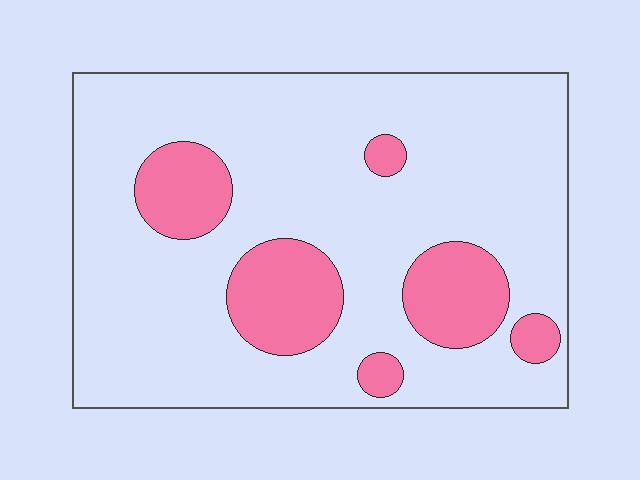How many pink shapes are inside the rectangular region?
6.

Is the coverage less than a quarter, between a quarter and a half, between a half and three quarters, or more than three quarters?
Less than a quarter.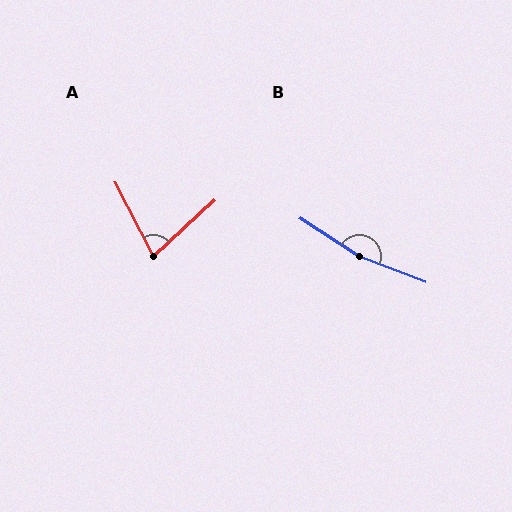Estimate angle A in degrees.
Approximately 75 degrees.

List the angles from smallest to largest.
A (75°), B (168°).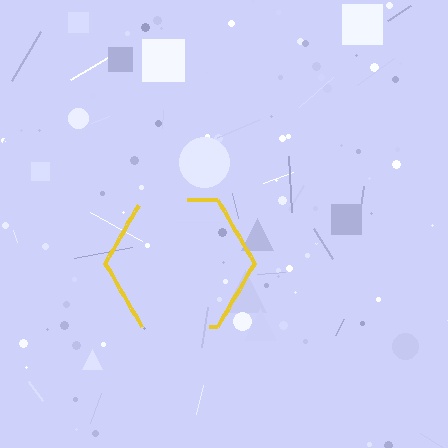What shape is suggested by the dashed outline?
The dashed outline suggests a hexagon.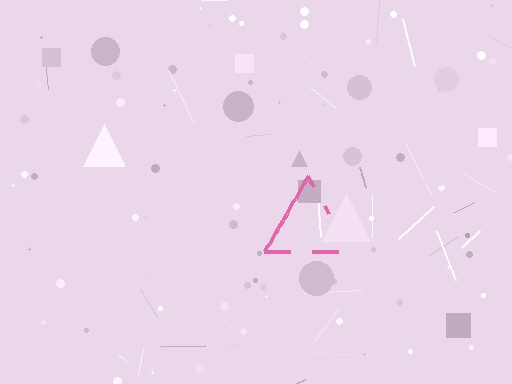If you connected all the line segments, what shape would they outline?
They would outline a triangle.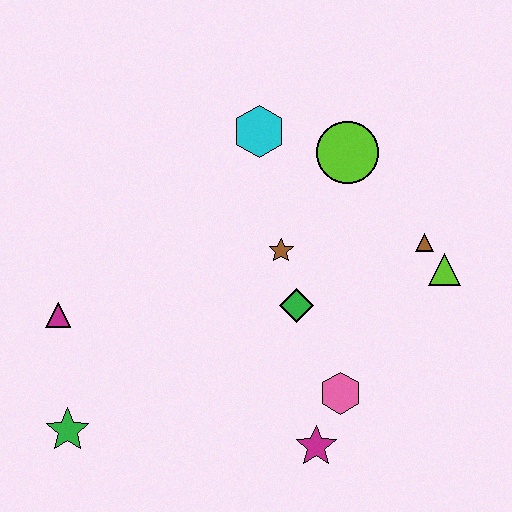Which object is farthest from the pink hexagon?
The magenta triangle is farthest from the pink hexagon.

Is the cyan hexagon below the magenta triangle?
No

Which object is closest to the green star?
The magenta triangle is closest to the green star.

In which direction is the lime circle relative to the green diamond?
The lime circle is above the green diamond.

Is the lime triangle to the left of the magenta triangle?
No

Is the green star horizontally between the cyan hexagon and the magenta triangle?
Yes